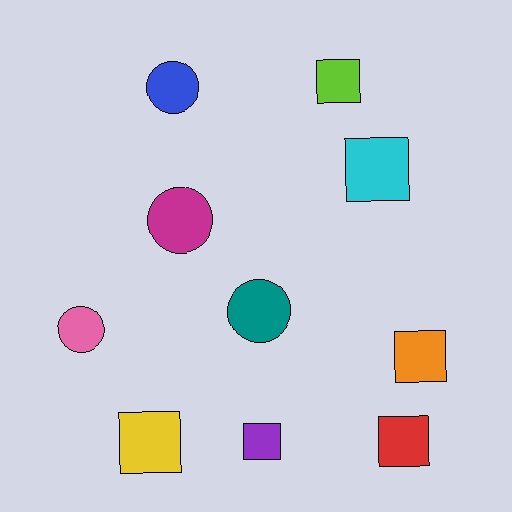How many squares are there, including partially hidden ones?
There are 6 squares.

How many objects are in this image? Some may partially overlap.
There are 10 objects.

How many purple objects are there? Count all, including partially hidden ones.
There is 1 purple object.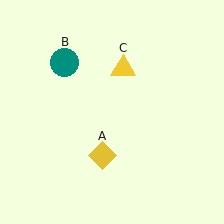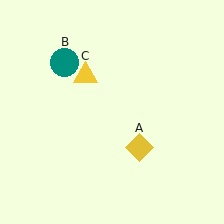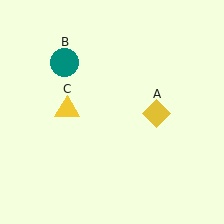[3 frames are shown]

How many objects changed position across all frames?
2 objects changed position: yellow diamond (object A), yellow triangle (object C).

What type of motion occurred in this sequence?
The yellow diamond (object A), yellow triangle (object C) rotated counterclockwise around the center of the scene.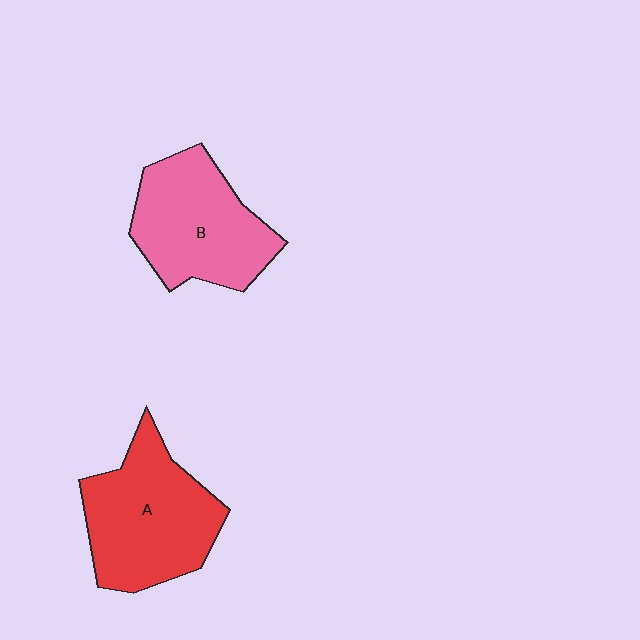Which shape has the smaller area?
Shape B (pink).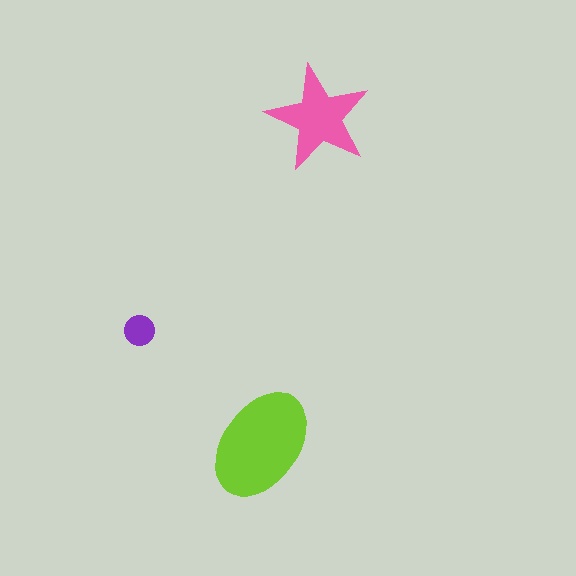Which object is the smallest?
The purple circle.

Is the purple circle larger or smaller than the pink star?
Smaller.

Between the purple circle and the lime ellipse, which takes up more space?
The lime ellipse.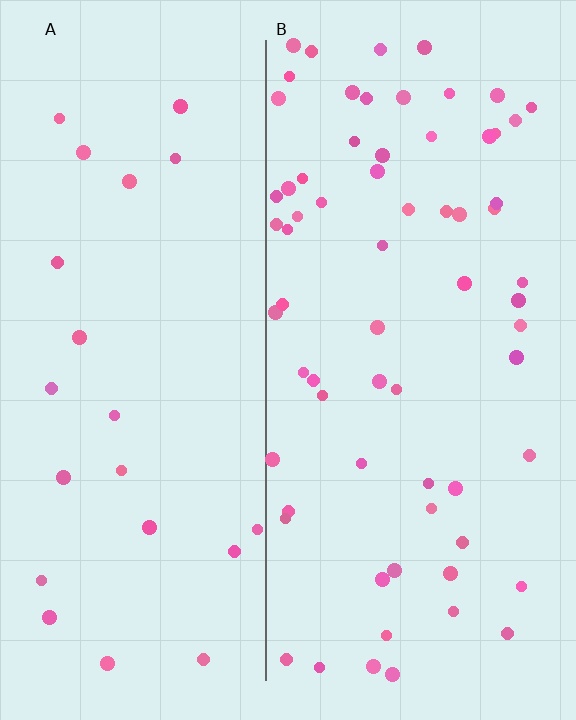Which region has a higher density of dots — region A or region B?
B (the right).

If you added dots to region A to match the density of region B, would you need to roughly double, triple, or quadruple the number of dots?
Approximately triple.